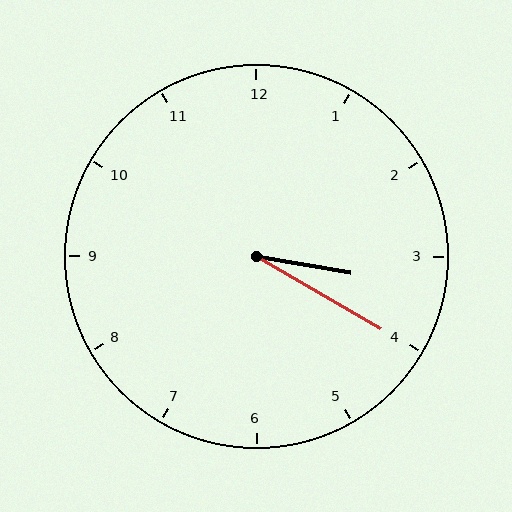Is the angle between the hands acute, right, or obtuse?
It is acute.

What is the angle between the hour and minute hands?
Approximately 20 degrees.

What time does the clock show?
3:20.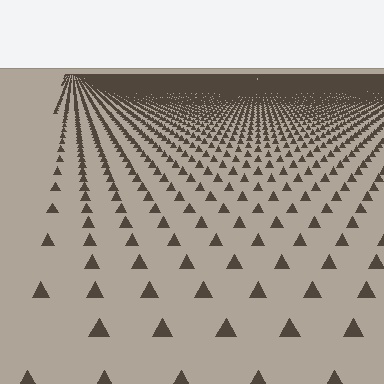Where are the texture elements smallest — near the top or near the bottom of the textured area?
Near the top.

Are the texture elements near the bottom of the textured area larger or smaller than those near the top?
Larger. Near the bottom, elements are closer to the viewer and appear at a bigger on-screen size.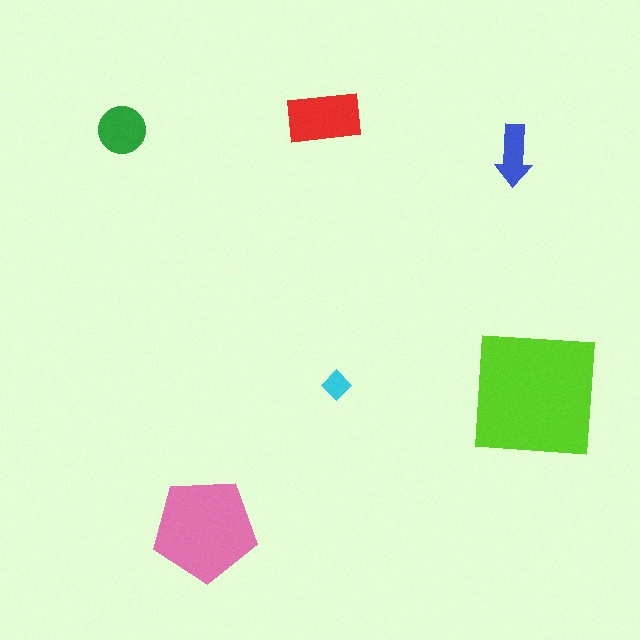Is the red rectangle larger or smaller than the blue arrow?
Larger.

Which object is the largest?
The lime square.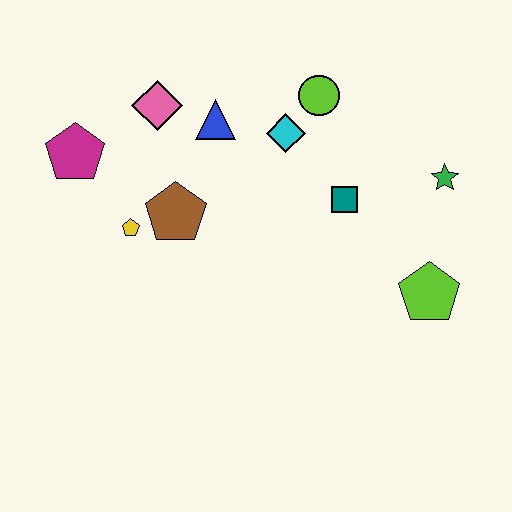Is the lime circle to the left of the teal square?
Yes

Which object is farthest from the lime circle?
The magenta pentagon is farthest from the lime circle.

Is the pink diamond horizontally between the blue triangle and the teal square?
No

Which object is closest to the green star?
The teal square is closest to the green star.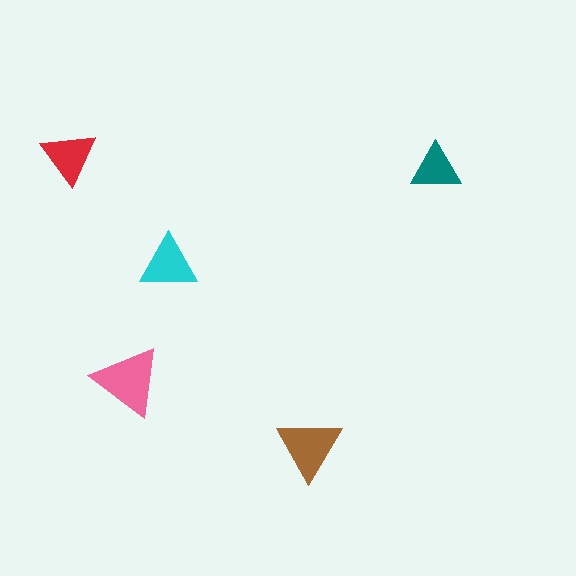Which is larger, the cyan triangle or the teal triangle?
The cyan one.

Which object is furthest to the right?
The teal triangle is rightmost.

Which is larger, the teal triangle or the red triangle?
The red one.